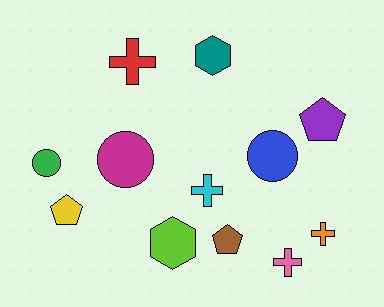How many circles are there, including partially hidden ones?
There are 3 circles.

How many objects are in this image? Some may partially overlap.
There are 12 objects.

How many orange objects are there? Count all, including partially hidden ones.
There is 1 orange object.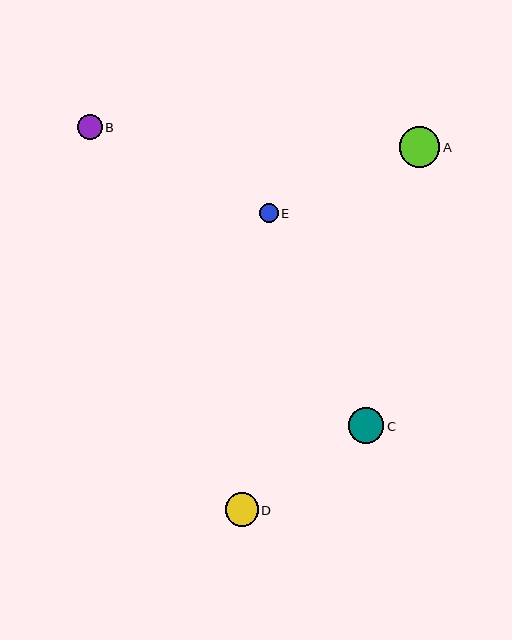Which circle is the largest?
Circle A is the largest with a size of approximately 40 pixels.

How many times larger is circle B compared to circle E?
Circle B is approximately 1.3 times the size of circle E.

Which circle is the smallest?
Circle E is the smallest with a size of approximately 19 pixels.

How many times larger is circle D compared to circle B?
Circle D is approximately 1.3 times the size of circle B.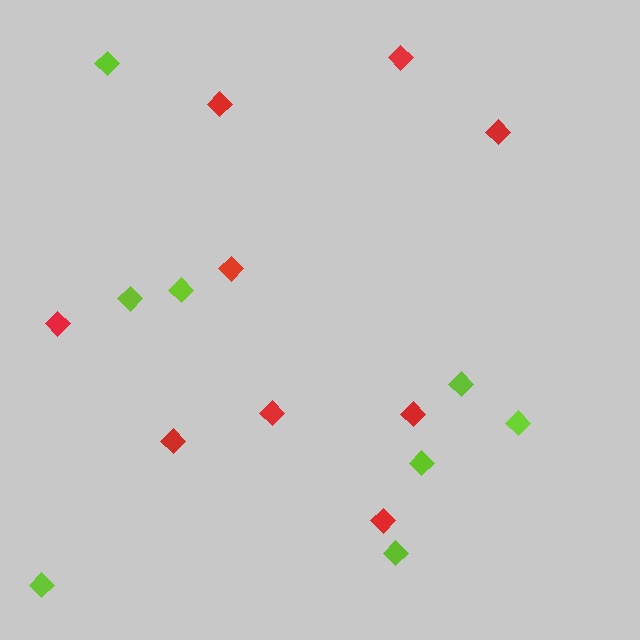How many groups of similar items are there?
There are 2 groups: one group of red diamonds (9) and one group of lime diamonds (8).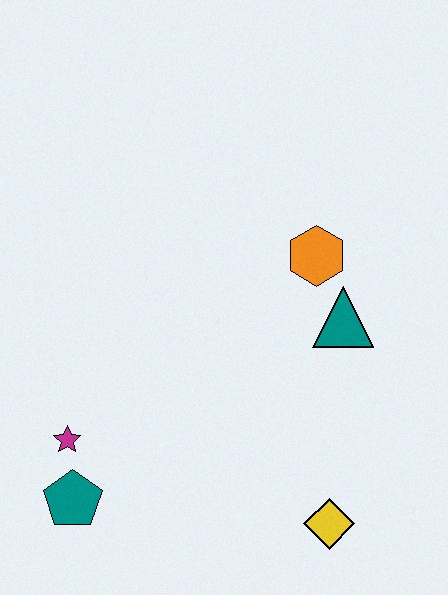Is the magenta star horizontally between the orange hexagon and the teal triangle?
No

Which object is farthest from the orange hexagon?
The teal pentagon is farthest from the orange hexagon.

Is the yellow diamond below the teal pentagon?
Yes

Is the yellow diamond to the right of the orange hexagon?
Yes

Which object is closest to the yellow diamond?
The teal triangle is closest to the yellow diamond.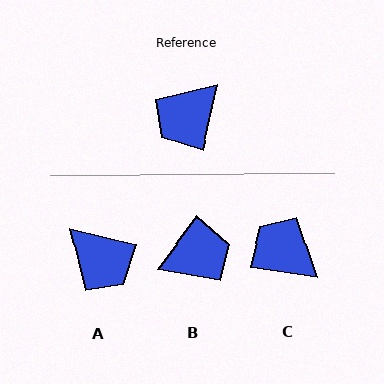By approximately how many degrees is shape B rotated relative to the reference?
Approximately 157 degrees counter-clockwise.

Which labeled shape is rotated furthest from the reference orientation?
B, about 157 degrees away.